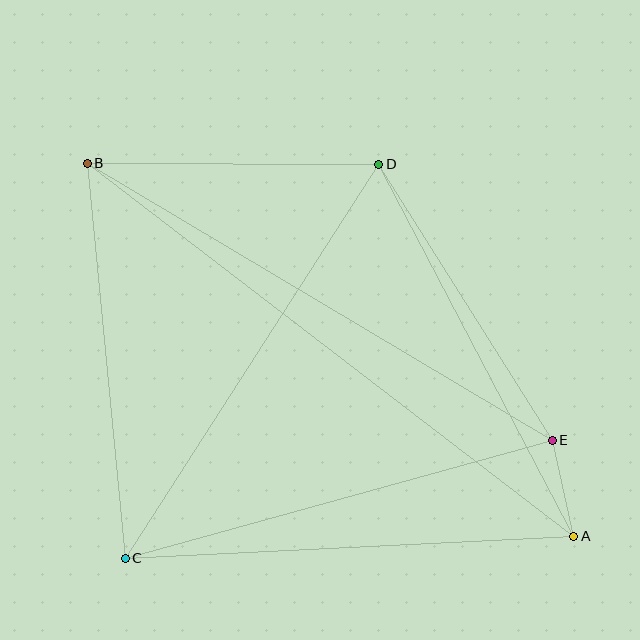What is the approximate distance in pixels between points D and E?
The distance between D and E is approximately 326 pixels.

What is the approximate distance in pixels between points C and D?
The distance between C and D is approximately 468 pixels.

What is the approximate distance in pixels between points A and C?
The distance between A and C is approximately 449 pixels.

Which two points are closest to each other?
Points A and E are closest to each other.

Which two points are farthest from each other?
Points A and B are farthest from each other.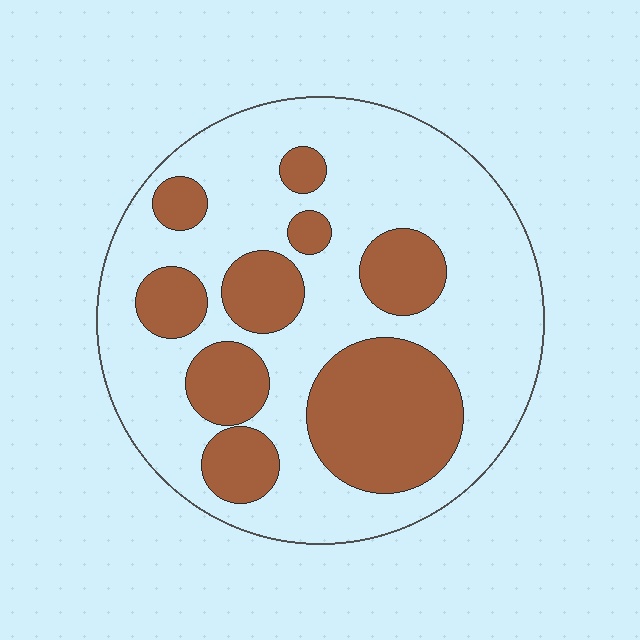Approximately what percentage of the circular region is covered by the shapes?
Approximately 35%.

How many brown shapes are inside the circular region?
9.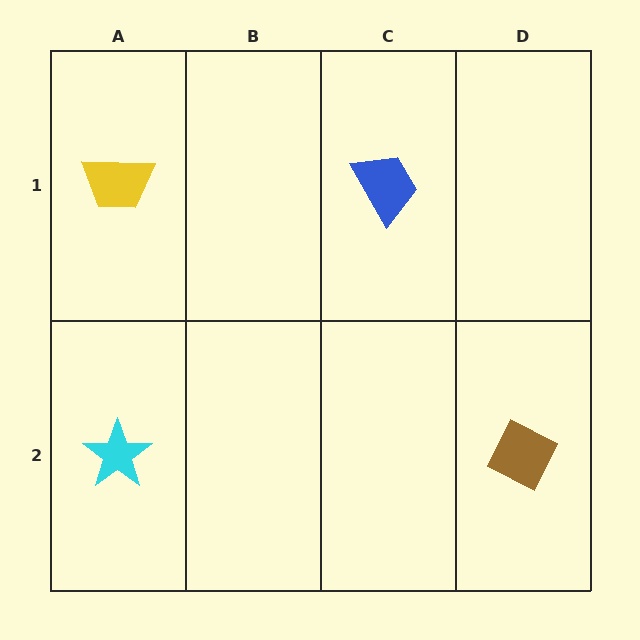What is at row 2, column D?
A brown diamond.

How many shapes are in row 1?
2 shapes.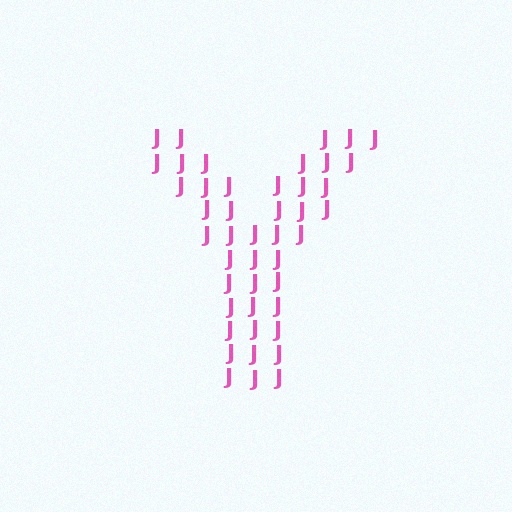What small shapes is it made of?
It is made of small letter J's.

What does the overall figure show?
The overall figure shows the letter Y.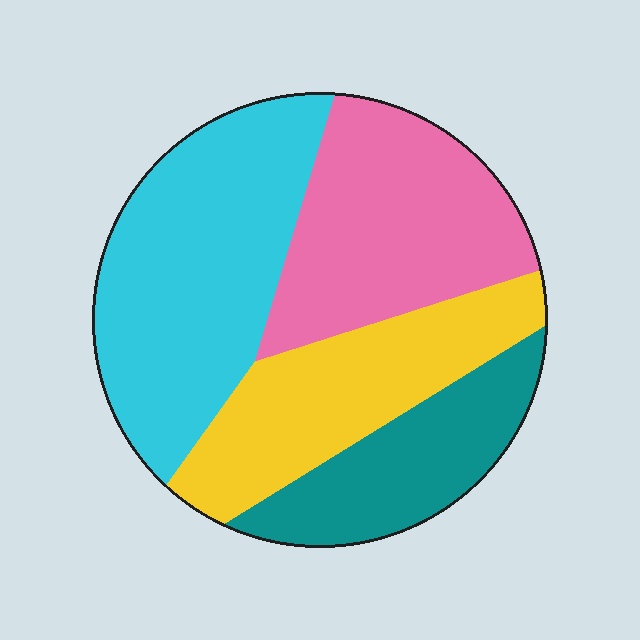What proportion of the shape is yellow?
Yellow takes up about one quarter (1/4) of the shape.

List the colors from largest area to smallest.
From largest to smallest: cyan, pink, yellow, teal.